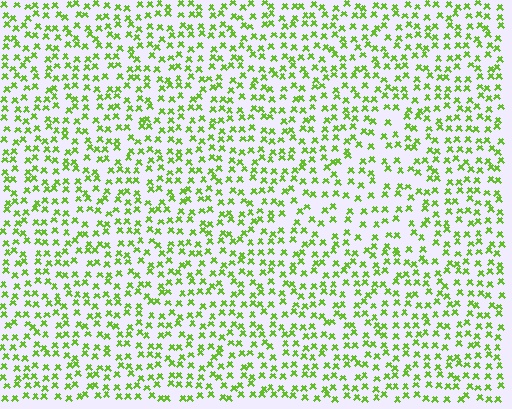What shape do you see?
I see a triangle.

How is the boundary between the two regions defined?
The boundary is defined by a change in element density (approximately 1.5x ratio). All elements are the same color, size, and shape.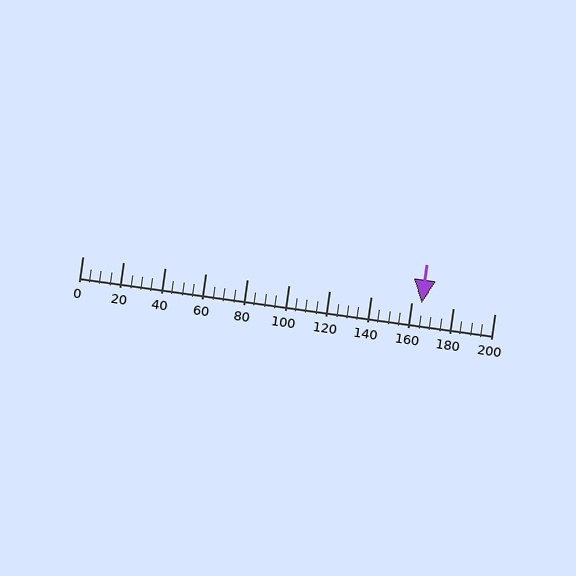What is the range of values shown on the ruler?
The ruler shows values from 0 to 200.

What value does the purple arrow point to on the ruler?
The purple arrow points to approximately 165.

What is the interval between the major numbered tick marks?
The major tick marks are spaced 20 units apart.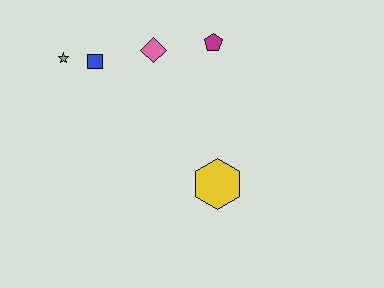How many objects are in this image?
There are 5 objects.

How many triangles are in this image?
There are no triangles.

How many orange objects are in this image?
There are no orange objects.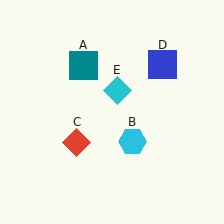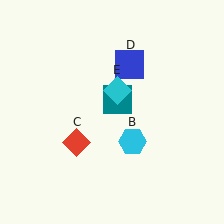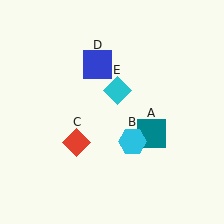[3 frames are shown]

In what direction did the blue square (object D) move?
The blue square (object D) moved left.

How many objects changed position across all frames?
2 objects changed position: teal square (object A), blue square (object D).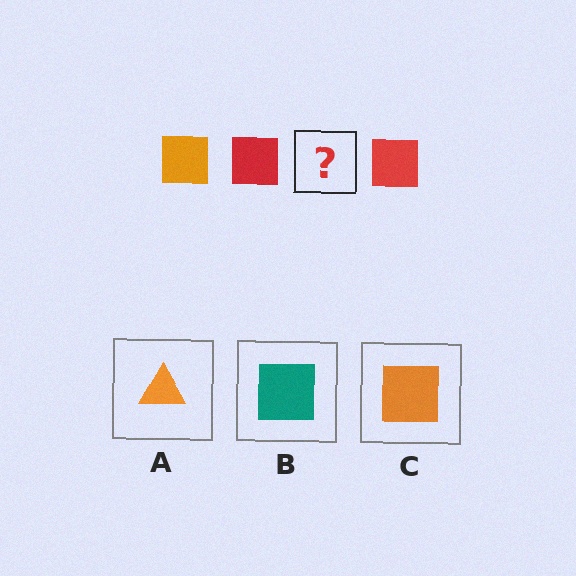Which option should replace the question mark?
Option C.